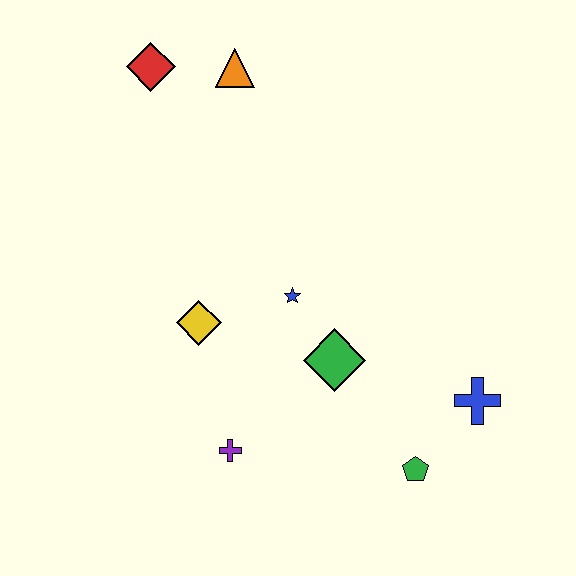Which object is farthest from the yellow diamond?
The blue cross is farthest from the yellow diamond.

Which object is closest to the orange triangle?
The red diamond is closest to the orange triangle.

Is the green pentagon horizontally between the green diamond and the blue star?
No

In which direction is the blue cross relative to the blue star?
The blue cross is to the right of the blue star.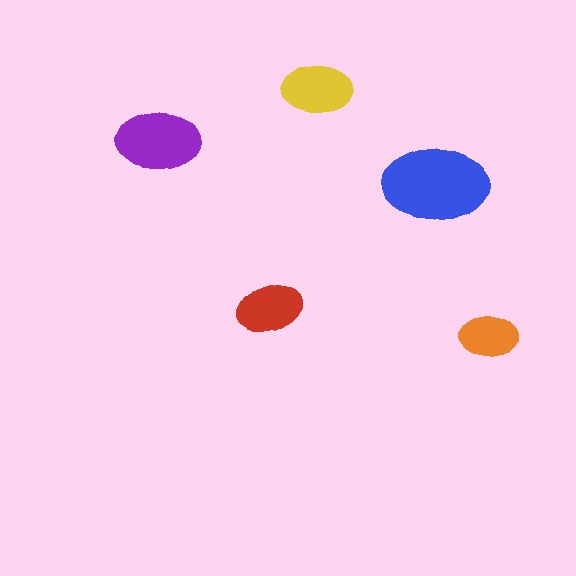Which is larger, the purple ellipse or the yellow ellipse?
The purple one.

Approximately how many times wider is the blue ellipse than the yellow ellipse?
About 1.5 times wider.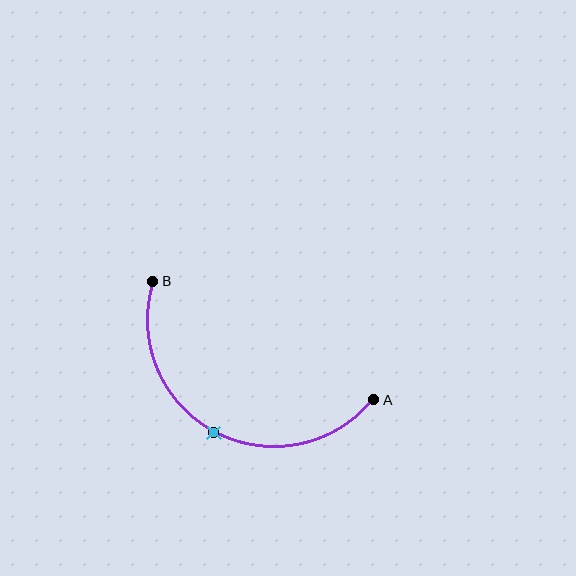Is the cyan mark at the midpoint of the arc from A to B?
Yes. The cyan mark lies on the arc at equal arc-length from both A and B — it is the arc midpoint.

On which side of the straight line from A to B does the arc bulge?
The arc bulges below the straight line connecting A and B.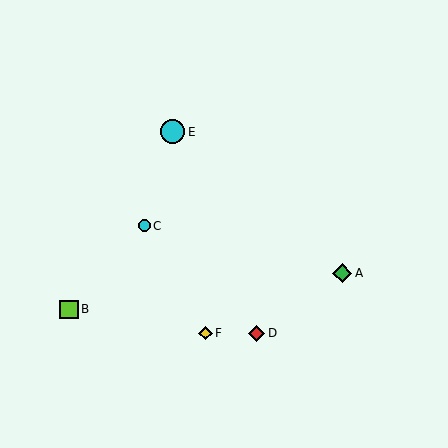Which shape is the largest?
The cyan circle (labeled E) is the largest.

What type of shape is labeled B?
Shape B is a lime square.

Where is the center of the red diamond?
The center of the red diamond is at (257, 333).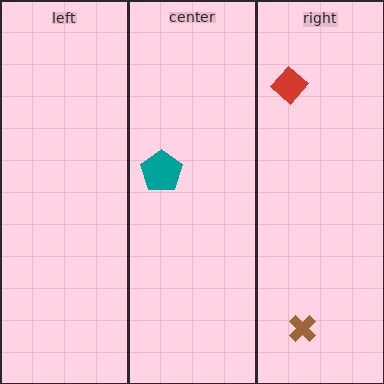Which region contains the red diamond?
The right region.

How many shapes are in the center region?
1.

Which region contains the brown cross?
The right region.